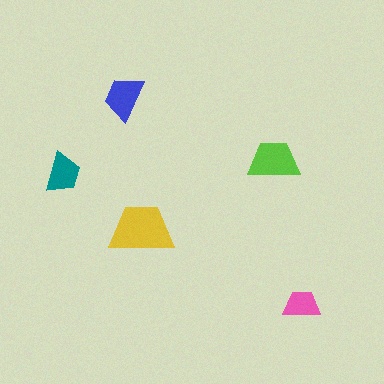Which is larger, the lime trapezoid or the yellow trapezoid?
The yellow one.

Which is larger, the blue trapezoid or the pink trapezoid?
The blue one.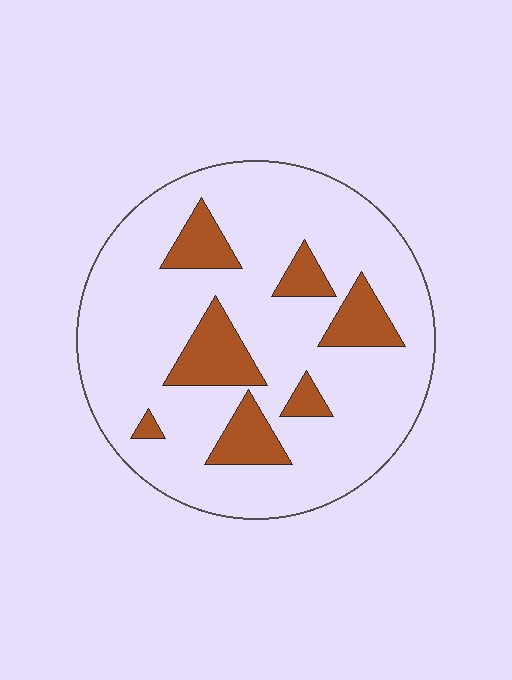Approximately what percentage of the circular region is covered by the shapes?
Approximately 20%.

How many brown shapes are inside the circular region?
7.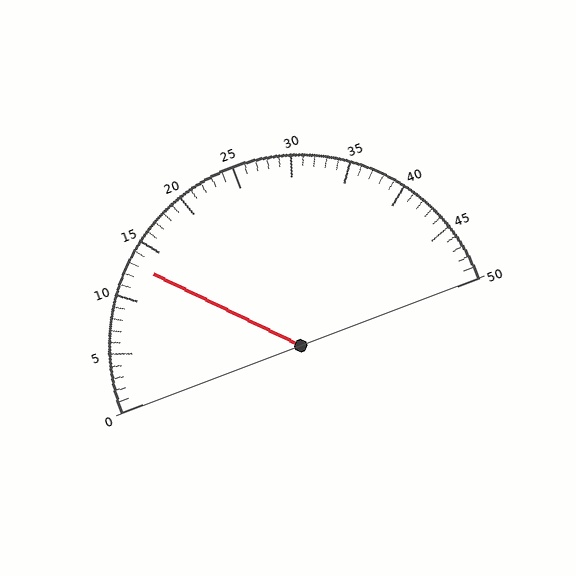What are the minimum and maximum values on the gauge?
The gauge ranges from 0 to 50.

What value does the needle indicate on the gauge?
The needle indicates approximately 13.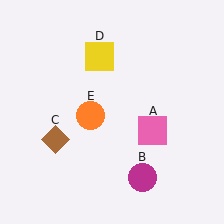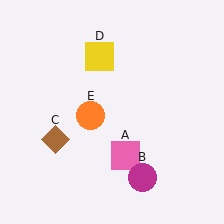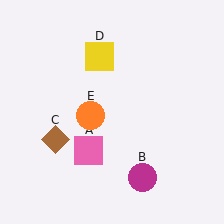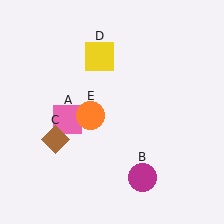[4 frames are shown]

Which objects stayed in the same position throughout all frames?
Magenta circle (object B) and brown diamond (object C) and yellow square (object D) and orange circle (object E) remained stationary.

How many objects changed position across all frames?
1 object changed position: pink square (object A).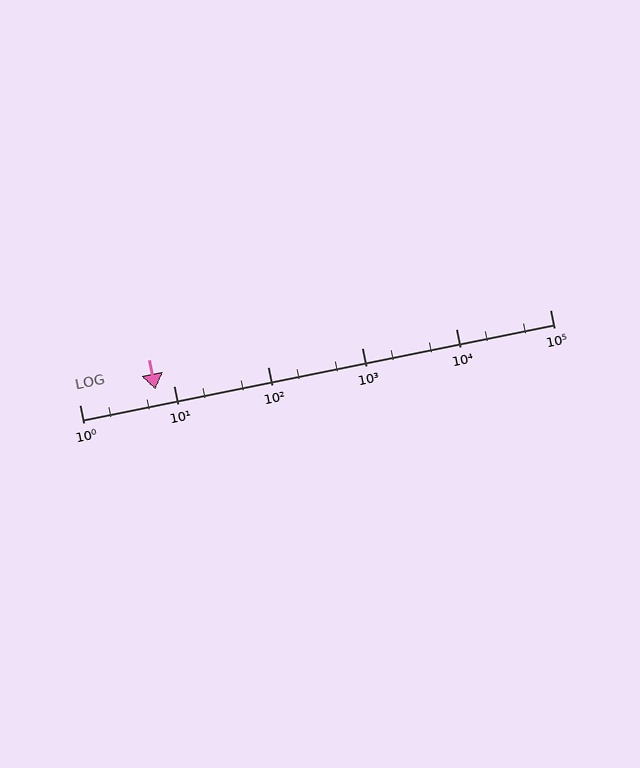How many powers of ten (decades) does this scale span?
The scale spans 5 decades, from 1 to 100000.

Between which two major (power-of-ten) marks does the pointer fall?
The pointer is between 1 and 10.